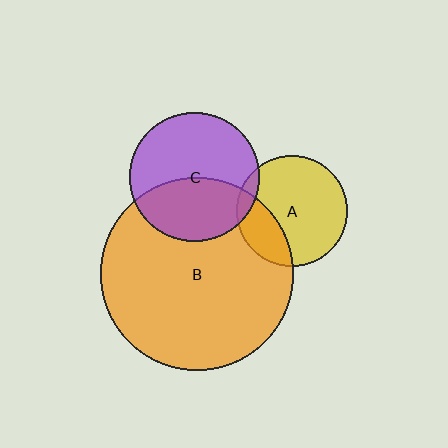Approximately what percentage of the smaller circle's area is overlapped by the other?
Approximately 25%.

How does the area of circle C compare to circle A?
Approximately 1.3 times.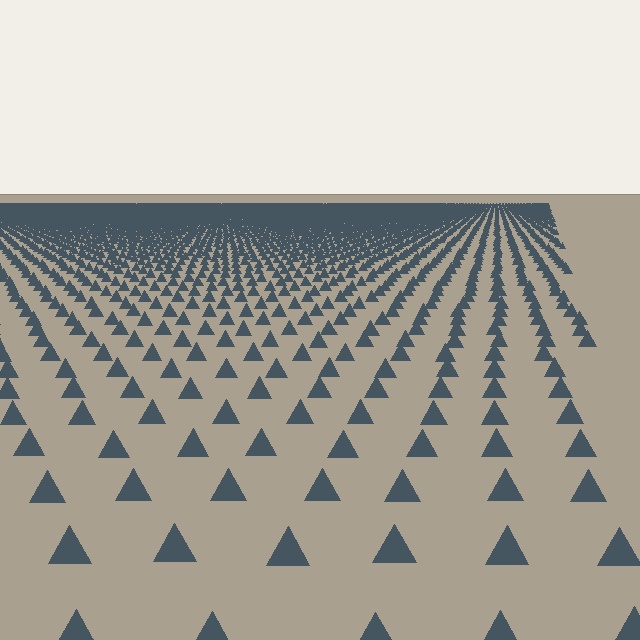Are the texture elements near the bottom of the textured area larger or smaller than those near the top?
Larger. Near the bottom, elements are closer to the viewer and appear at a bigger on-screen size.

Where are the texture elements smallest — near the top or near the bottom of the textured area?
Near the top.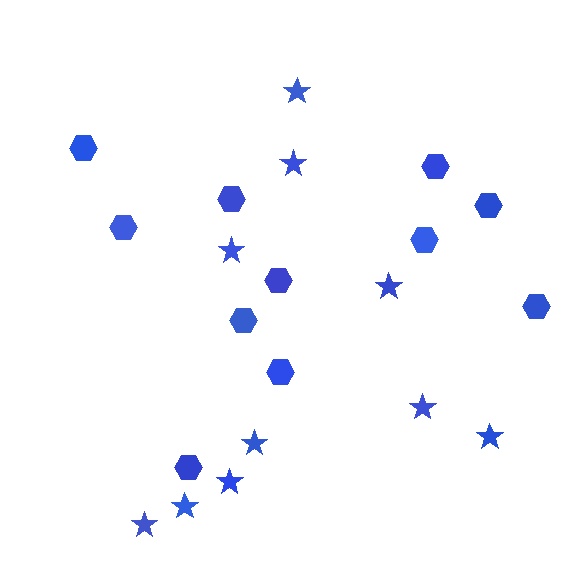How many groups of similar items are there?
There are 2 groups: one group of stars (10) and one group of hexagons (11).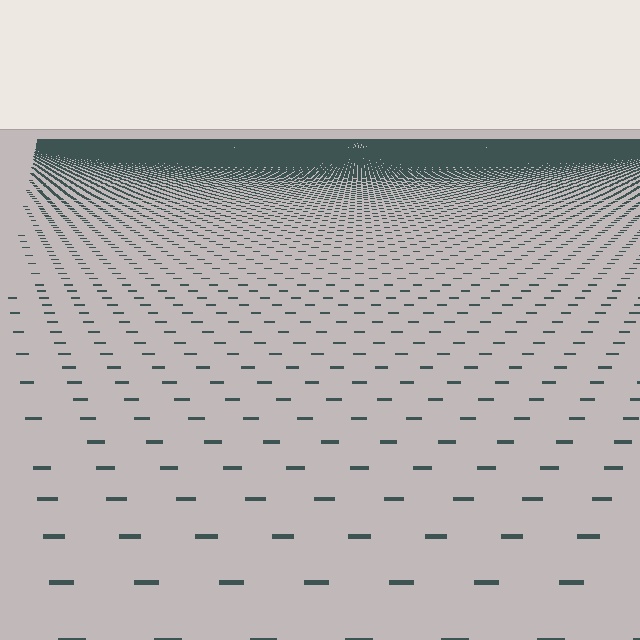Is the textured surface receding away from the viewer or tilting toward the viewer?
The surface is receding away from the viewer. Texture elements get smaller and denser toward the top.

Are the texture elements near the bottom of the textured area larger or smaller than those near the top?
Larger. Near the bottom, elements are closer to the viewer and appear at a bigger on-screen size.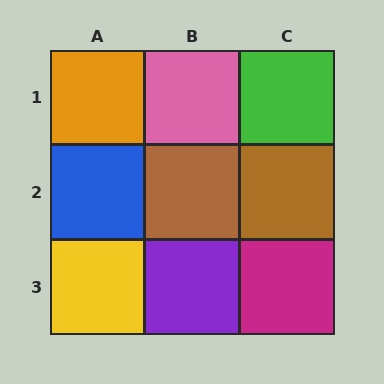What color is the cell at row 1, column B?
Pink.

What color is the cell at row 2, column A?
Blue.